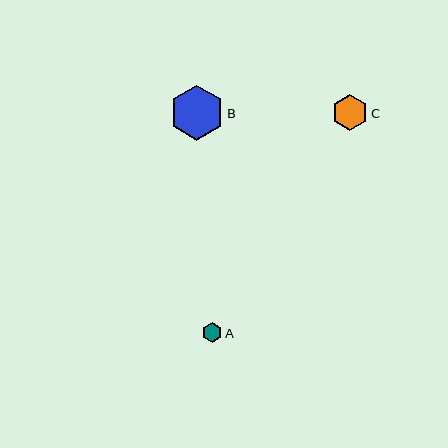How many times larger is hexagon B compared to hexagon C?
Hexagon B is approximately 1.5 times the size of hexagon C.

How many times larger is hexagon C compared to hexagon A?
Hexagon C is approximately 1.8 times the size of hexagon A.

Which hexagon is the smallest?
Hexagon A is the smallest with a size of approximately 20 pixels.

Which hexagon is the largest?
Hexagon B is the largest with a size of approximately 55 pixels.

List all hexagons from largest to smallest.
From largest to smallest: B, C, A.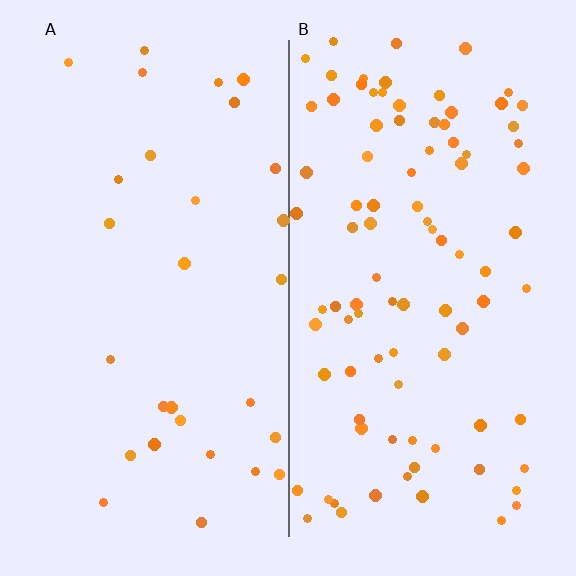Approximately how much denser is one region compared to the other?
Approximately 3.1× — region B over region A.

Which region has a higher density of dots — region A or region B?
B (the right).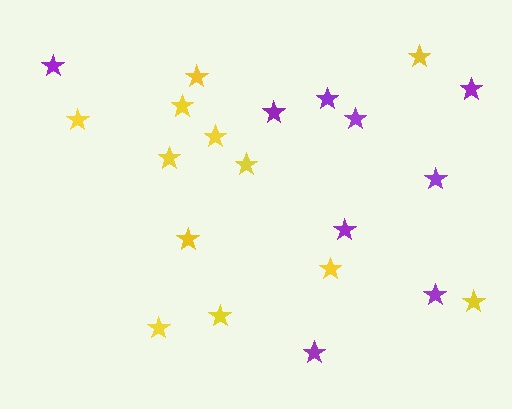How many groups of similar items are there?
There are 2 groups: one group of yellow stars (12) and one group of purple stars (9).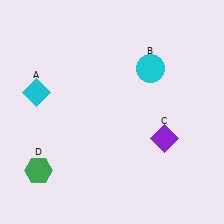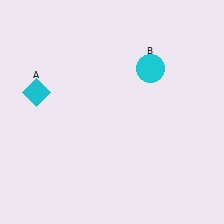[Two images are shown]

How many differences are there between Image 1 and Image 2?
There are 2 differences between the two images.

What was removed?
The green hexagon (D), the purple diamond (C) were removed in Image 2.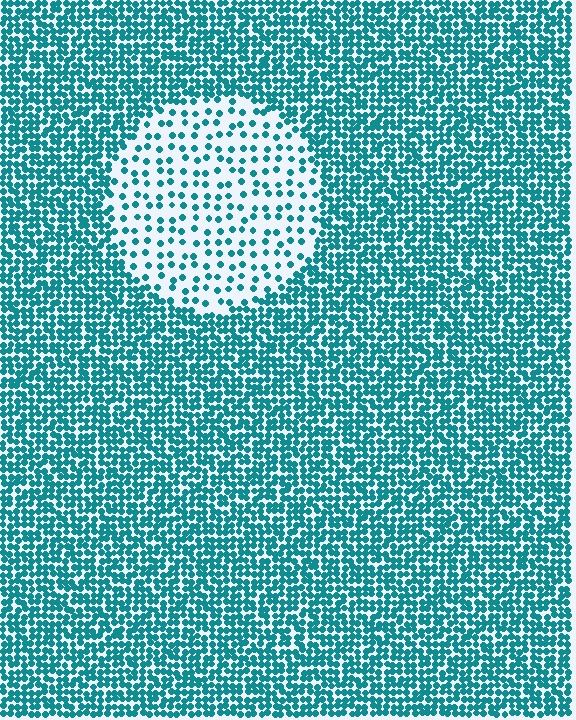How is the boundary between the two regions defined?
The boundary is defined by a change in element density (approximately 2.9x ratio). All elements are the same color, size, and shape.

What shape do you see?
I see a circle.